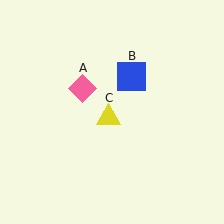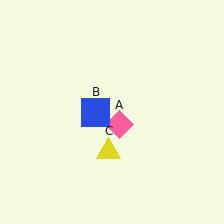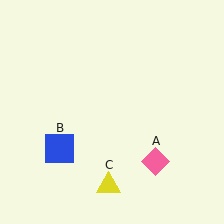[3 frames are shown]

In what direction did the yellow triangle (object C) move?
The yellow triangle (object C) moved down.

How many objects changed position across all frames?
3 objects changed position: pink diamond (object A), blue square (object B), yellow triangle (object C).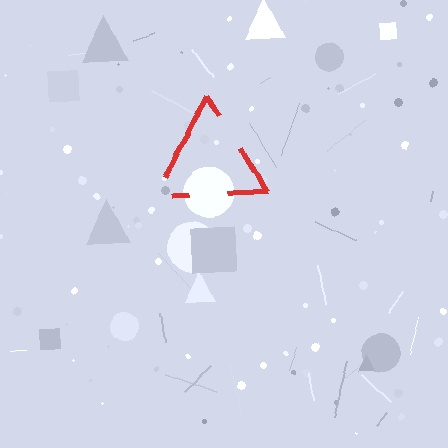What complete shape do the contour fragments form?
The contour fragments form a triangle.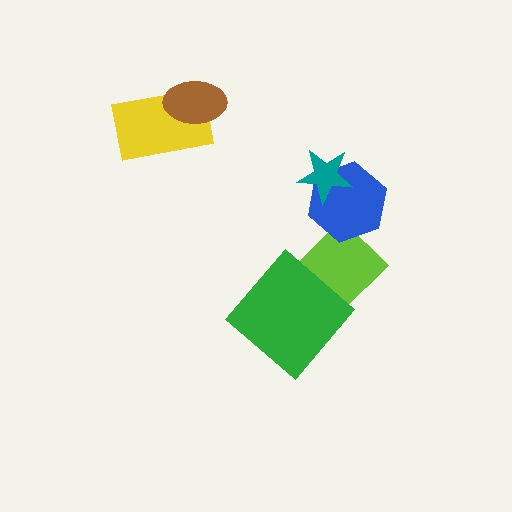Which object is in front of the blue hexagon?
The teal star is in front of the blue hexagon.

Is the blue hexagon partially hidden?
Yes, it is partially covered by another shape.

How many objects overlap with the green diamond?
1 object overlaps with the green diamond.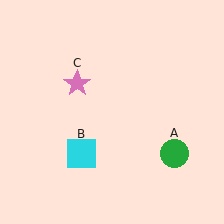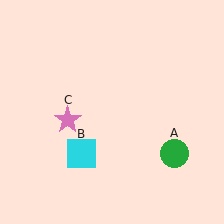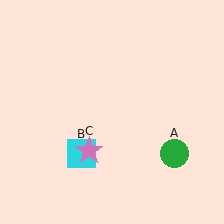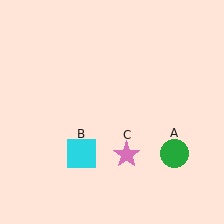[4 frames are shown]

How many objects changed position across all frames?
1 object changed position: pink star (object C).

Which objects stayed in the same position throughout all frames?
Green circle (object A) and cyan square (object B) remained stationary.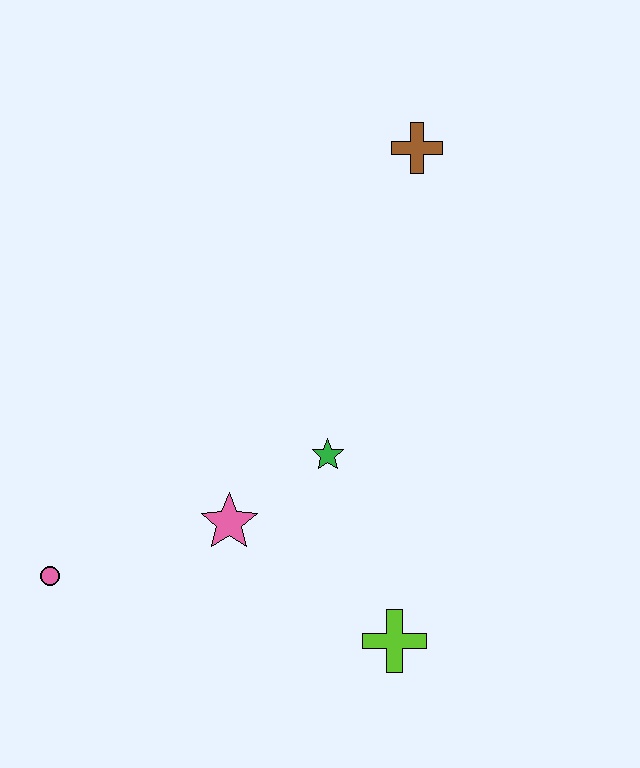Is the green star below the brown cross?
Yes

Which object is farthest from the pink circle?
The brown cross is farthest from the pink circle.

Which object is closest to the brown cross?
The green star is closest to the brown cross.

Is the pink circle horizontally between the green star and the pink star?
No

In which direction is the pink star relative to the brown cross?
The pink star is below the brown cross.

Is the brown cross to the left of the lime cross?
No